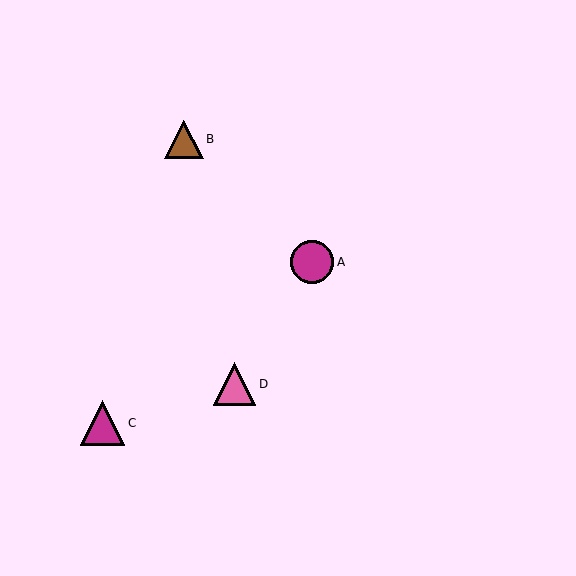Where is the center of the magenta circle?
The center of the magenta circle is at (312, 262).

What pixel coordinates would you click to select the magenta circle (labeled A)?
Click at (312, 262) to select the magenta circle A.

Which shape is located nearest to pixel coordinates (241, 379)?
The pink triangle (labeled D) at (235, 384) is nearest to that location.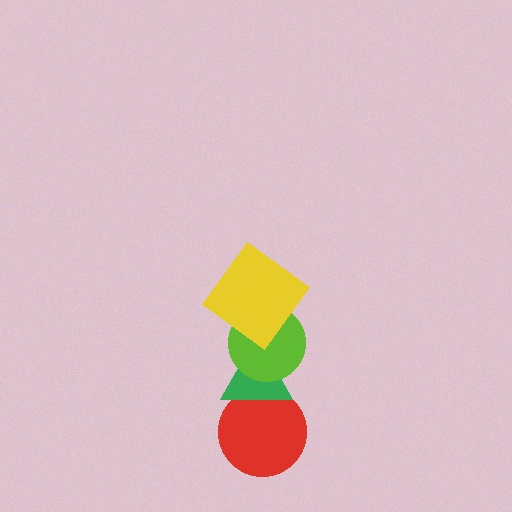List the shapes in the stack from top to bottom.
From top to bottom: the yellow diamond, the lime circle, the green triangle, the red circle.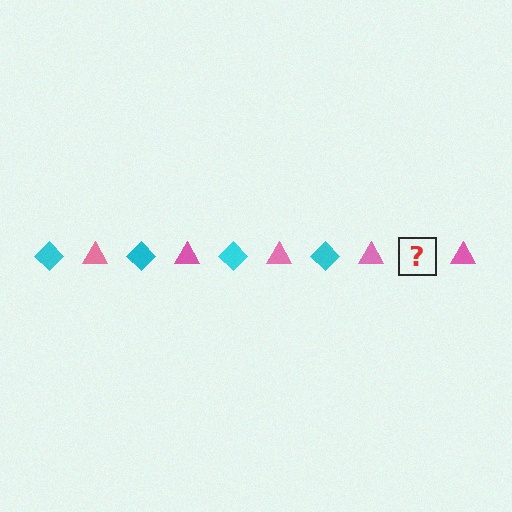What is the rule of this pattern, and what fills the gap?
The rule is that the pattern alternates between cyan diamond and pink triangle. The gap should be filled with a cyan diamond.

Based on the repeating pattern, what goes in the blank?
The blank should be a cyan diamond.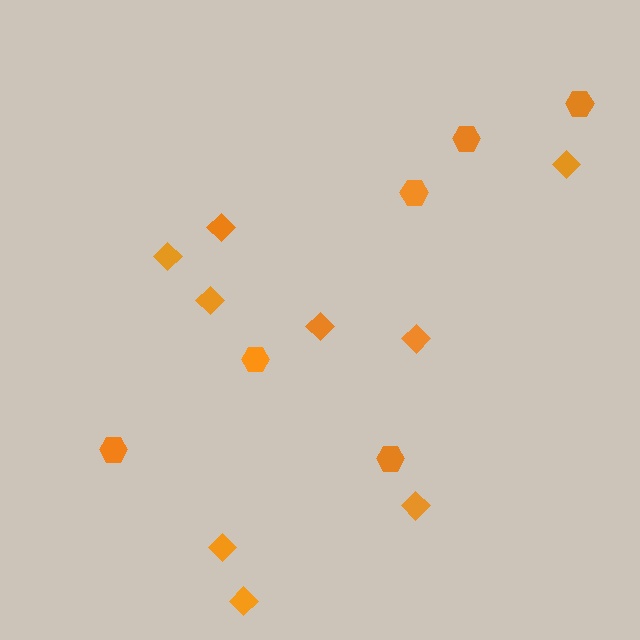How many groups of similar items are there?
There are 2 groups: one group of hexagons (6) and one group of diamonds (9).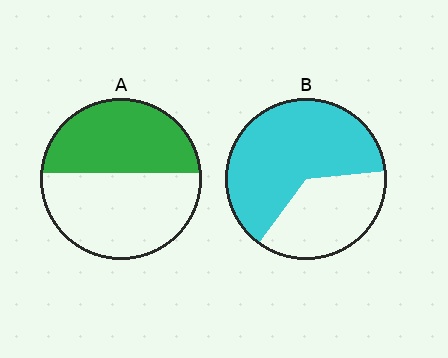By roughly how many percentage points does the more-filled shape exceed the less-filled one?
By roughly 20 percentage points (B over A).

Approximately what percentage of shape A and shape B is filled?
A is approximately 45% and B is approximately 65%.